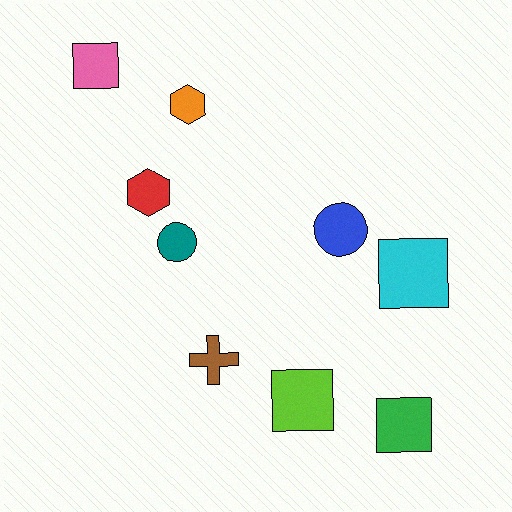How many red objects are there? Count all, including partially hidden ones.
There is 1 red object.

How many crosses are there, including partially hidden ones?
There is 1 cross.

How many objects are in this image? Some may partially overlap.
There are 9 objects.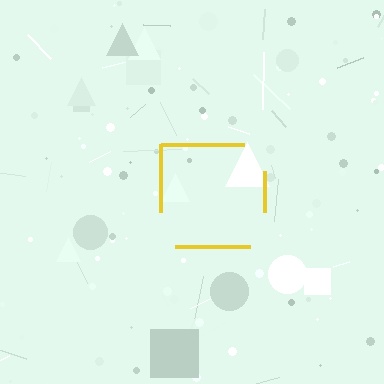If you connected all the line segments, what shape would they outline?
They would outline a square.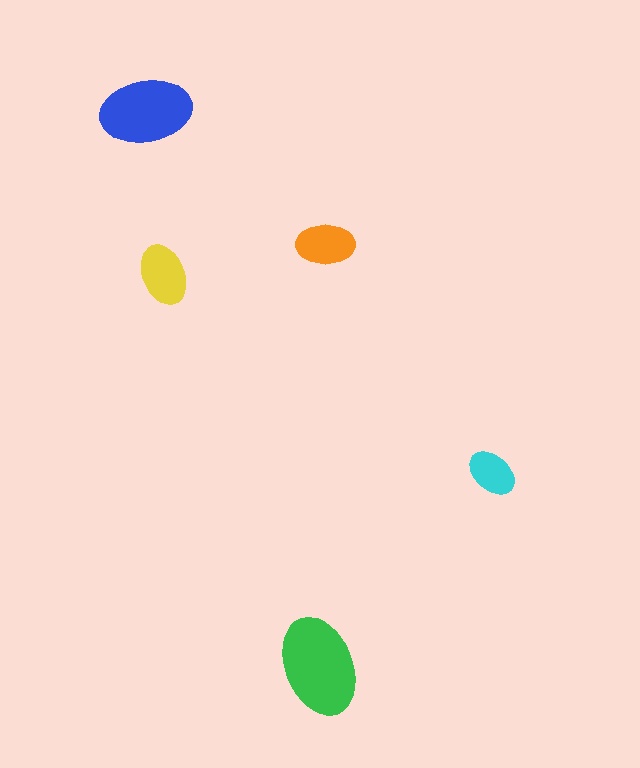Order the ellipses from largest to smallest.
the green one, the blue one, the yellow one, the orange one, the cyan one.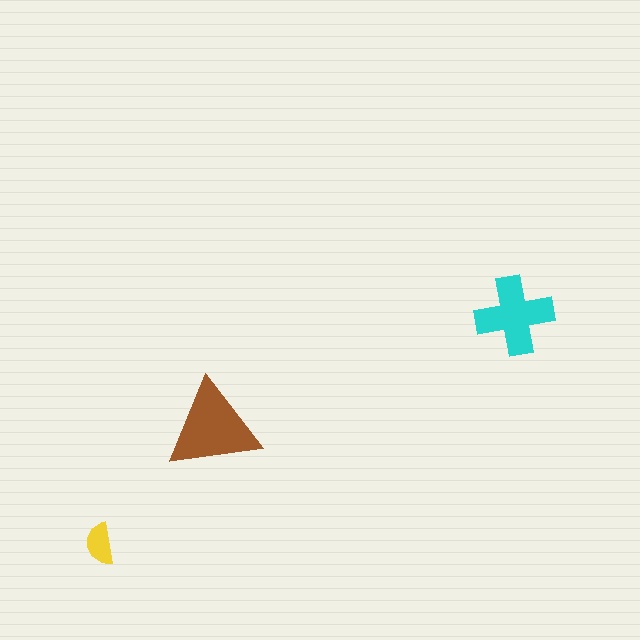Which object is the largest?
The brown triangle.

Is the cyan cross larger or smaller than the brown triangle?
Smaller.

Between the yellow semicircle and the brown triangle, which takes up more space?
The brown triangle.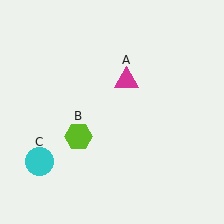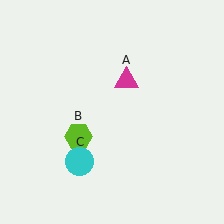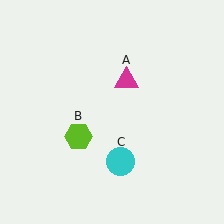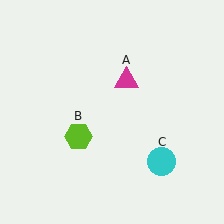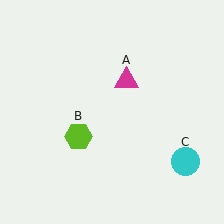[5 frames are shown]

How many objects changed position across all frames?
1 object changed position: cyan circle (object C).